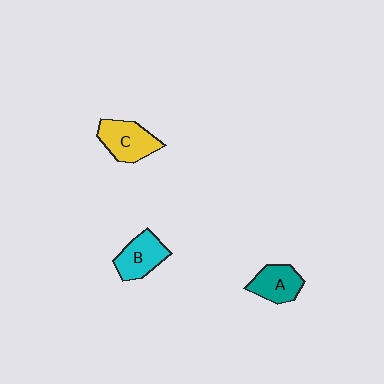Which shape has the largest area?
Shape C (yellow).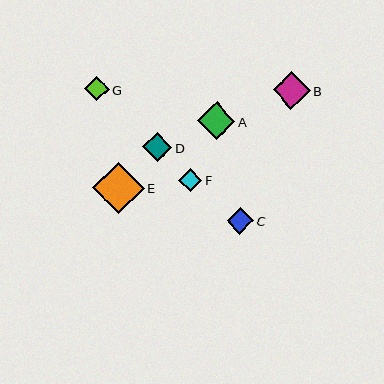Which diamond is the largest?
Diamond E is the largest with a size of approximately 52 pixels.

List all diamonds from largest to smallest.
From largest to smallest: E, A, B, D, C, G, F.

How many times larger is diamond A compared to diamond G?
Diamond A is approximately 1.5 times the size of diamond G.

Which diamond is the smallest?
Diamond F is the smallest with a size of approximately 23 pixels.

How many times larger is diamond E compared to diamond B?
Diamond E is approximately 1.4 times the size of diamond B.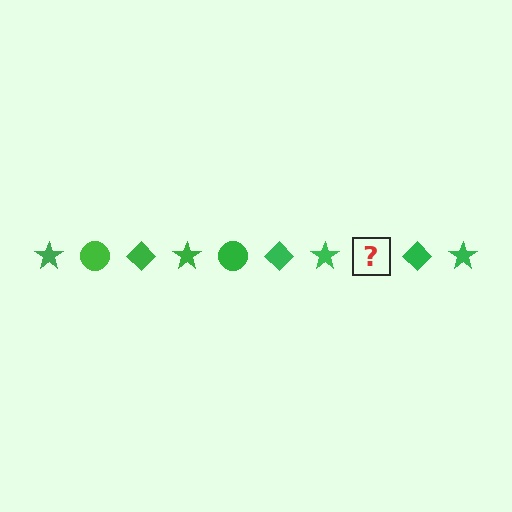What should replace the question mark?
The question mark should be replaced with a green circle.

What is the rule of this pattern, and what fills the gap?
The rule is that the pattern cycles through star, circle, diamond shapes in green. The gap should be filled with a green circle.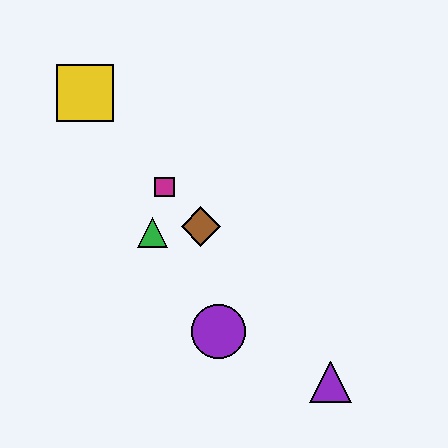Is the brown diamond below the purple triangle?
No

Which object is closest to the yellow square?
The magenta square is closest to the yellow square.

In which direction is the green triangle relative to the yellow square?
The green triangle is below the yellow square.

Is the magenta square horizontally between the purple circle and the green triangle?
Yes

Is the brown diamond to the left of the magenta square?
No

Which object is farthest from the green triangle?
The purple triangle is farthest from the green triangle.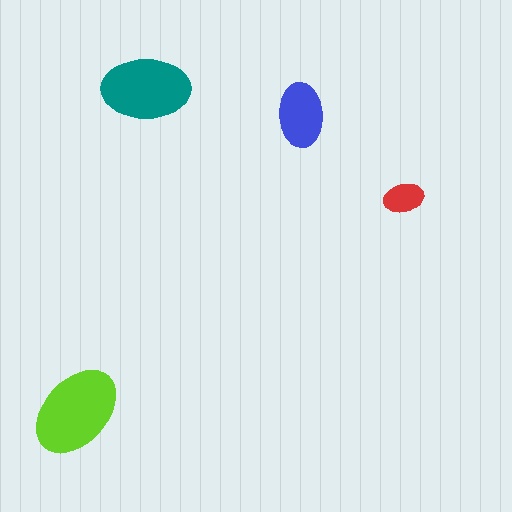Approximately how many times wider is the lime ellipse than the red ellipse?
About 2.5 times wider.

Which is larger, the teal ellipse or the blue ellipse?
The teal one.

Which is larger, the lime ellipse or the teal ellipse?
The lime one.